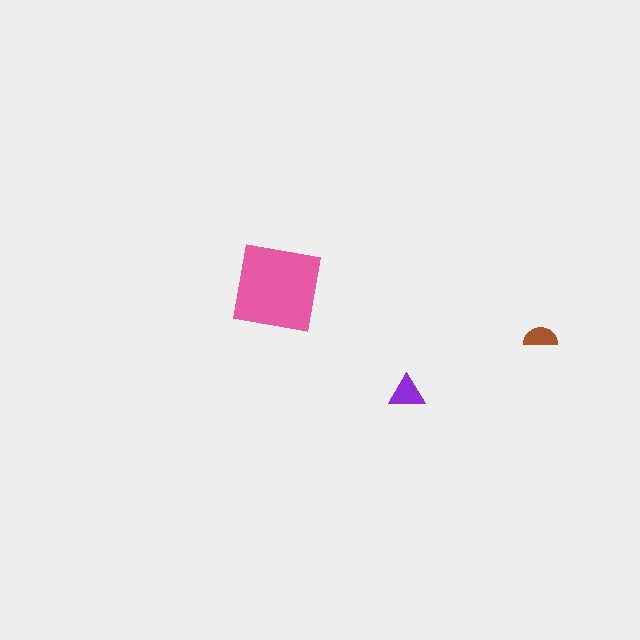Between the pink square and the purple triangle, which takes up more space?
The pink square.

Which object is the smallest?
The brown semicircle.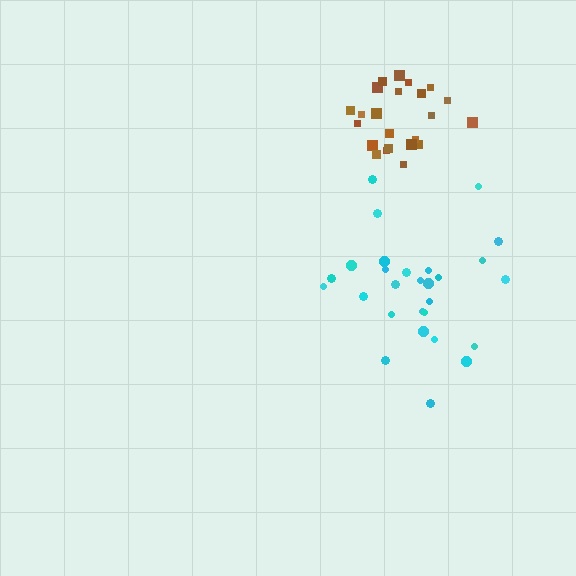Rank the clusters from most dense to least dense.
brown, cyan.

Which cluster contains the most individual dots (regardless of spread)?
Cyan (28).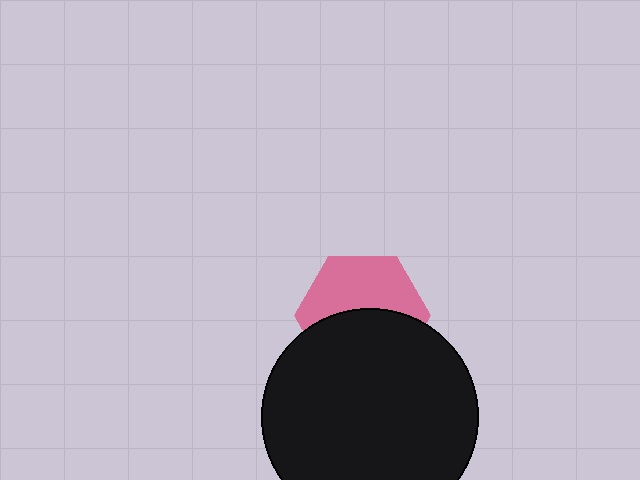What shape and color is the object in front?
The object in front is a black circle.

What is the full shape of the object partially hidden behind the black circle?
The partially hidden object is a pink hexagon.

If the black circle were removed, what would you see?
You would see the complete pink hexagon.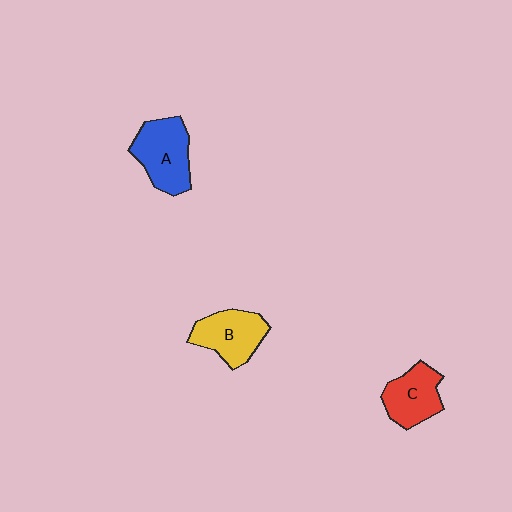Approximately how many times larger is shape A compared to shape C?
Approximately 1.3 times.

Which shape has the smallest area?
Shape C (red).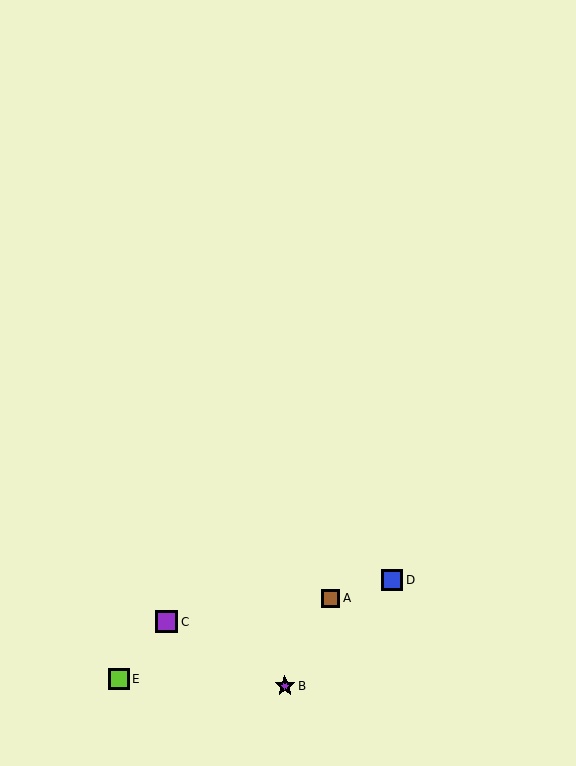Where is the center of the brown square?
The center of the brown square is at (331, 598).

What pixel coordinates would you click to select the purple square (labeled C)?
Click at (167, 622) to select the purple square C.